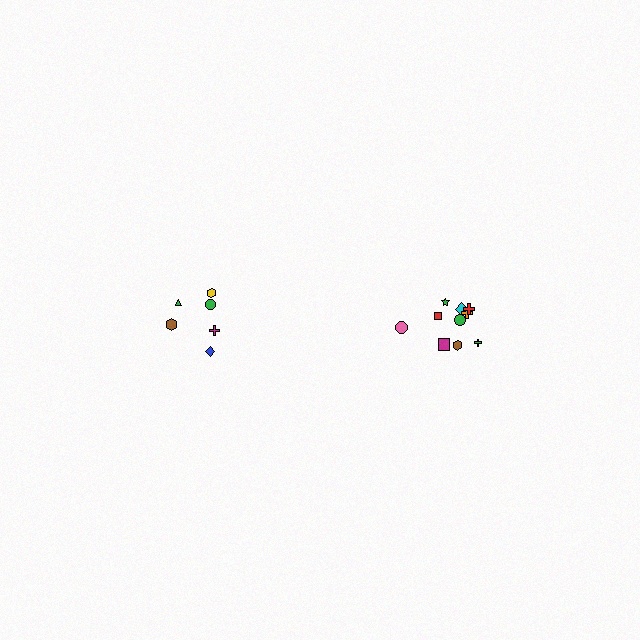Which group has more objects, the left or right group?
The right group.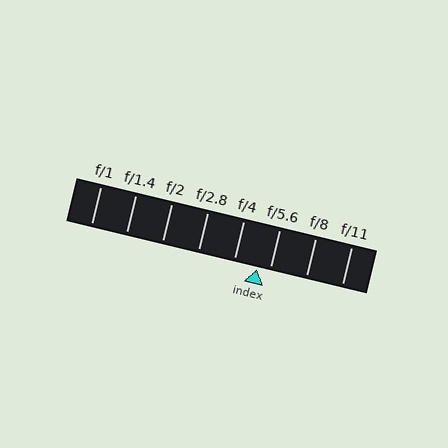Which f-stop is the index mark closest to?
The index mark is closest to f/5.6.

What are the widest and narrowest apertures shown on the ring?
The widest aperture shown is f/1 and the narrowest is f/11.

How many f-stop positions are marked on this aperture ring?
There are 8 f-stop positions marked.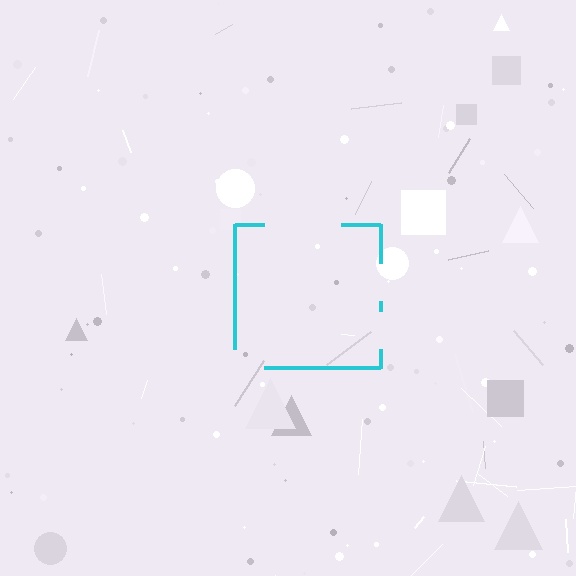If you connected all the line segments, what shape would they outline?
They would outline a square.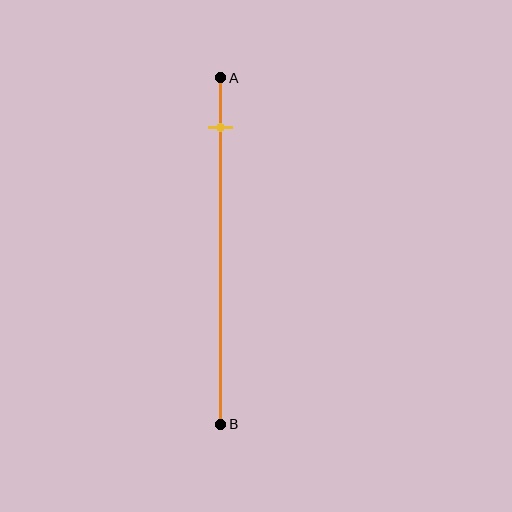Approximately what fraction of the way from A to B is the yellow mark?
The yellow mark is approximately 15% of the way from A to B.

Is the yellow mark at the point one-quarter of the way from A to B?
No, the mark is at about 15% from A, not at the 25% one-quarter point.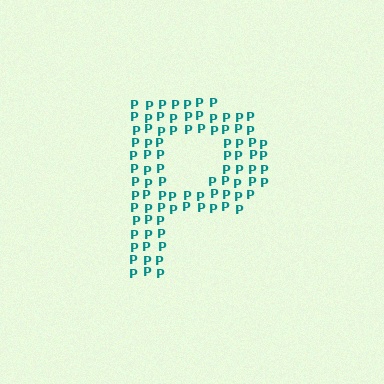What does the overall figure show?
The overall figure shows the letter P.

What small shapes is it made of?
It is made of small letter P's.